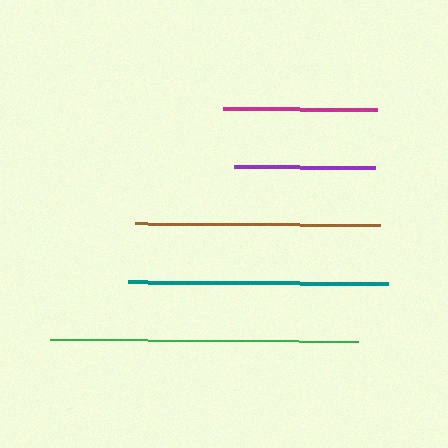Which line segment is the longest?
The green line is the longest at approximately 308 pixels.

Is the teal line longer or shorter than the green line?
The green line is longer than the teal line.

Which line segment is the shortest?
The purple line is the shortest at approximately 141 pixels.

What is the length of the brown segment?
The brown segment is approximately 245 pixels long.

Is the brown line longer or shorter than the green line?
The green line is longer than the brown line.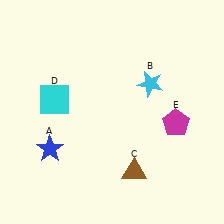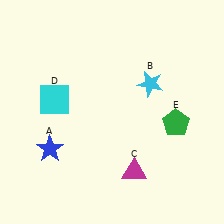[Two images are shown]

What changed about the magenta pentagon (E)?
In Image 1, E is magenta. In Image 2, it changed to green.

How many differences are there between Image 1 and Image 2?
There are 2 differences between the two images.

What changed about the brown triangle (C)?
In Image 1, C is brown. In Image 2, it changed to magenta.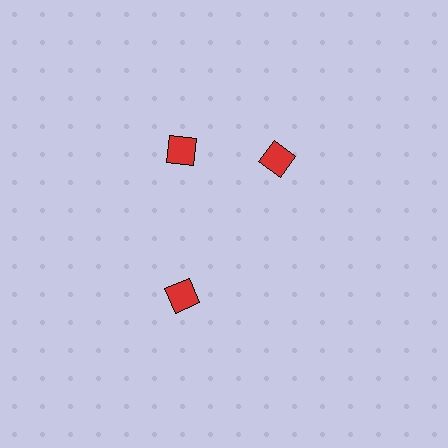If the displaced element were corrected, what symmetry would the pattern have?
It would have 3-fold rotational symmetry — the pattern would map onto itself every 120 degrees.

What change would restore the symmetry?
The symmetry would be restored by rotating it back into even spacing with its neighbors so that all 3 diamonds sit at equal angles and equal distance from the center.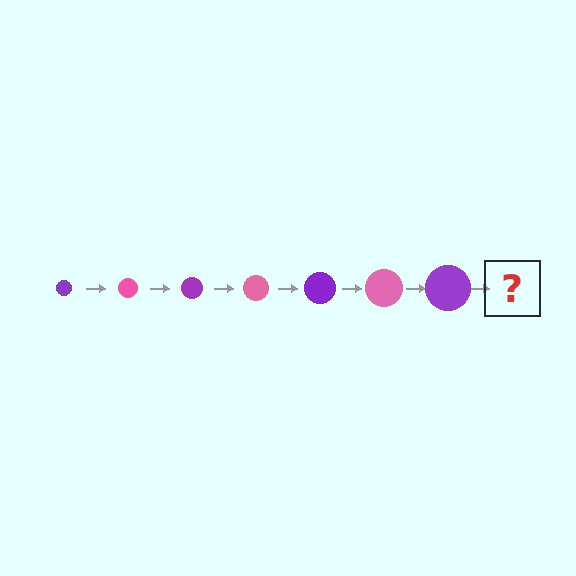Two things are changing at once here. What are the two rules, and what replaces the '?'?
The two rules are that the circle grows larger each step and the color cycles through purple and pink. The '?' should be a pink circle, larger than the previous one.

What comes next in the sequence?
The next element should be a pink circle, larger than the previous one.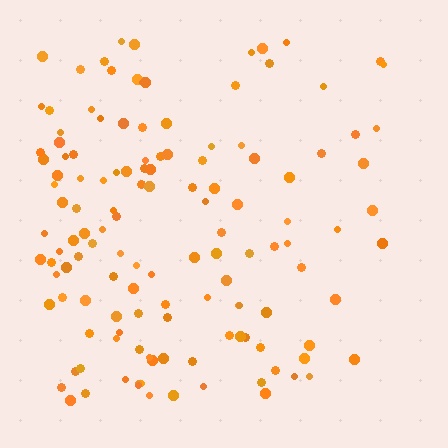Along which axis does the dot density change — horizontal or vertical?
Horizontal.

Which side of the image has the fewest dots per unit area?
The right.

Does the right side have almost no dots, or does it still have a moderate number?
Still a moderate number, just noticeably fewer than the left.